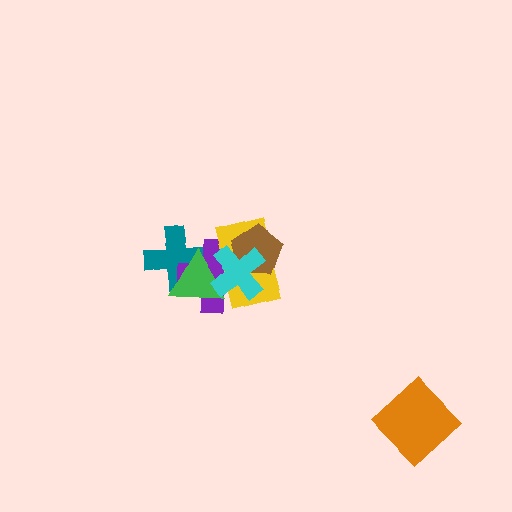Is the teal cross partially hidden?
Yes, it is partially covered by another shape.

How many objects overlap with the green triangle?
4 objects overlap with the green triangle.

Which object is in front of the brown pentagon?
The cyan cross is in front of the brown pentagon.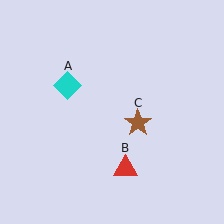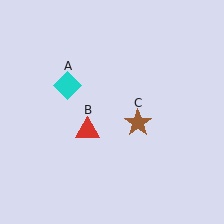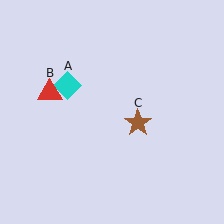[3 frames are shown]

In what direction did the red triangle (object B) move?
The red triangle (object B) moved up and to the left.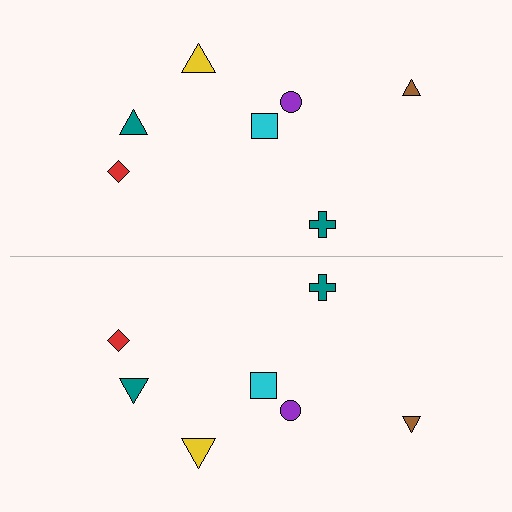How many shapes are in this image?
There are 14 shapes in this image.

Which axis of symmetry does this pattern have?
The pattern has a horizontal axis of symmetry running through the center of the image.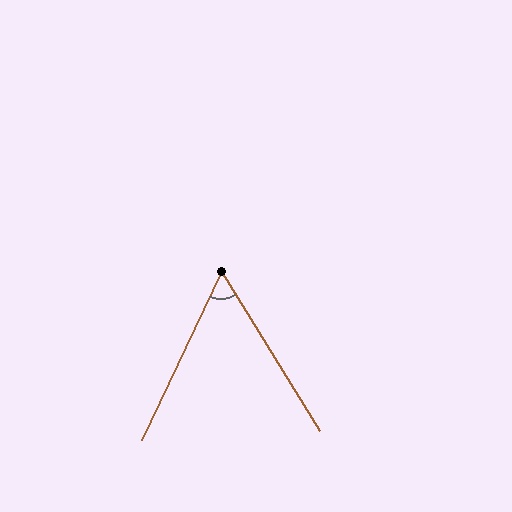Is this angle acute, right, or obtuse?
It is acute.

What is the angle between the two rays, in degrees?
Approximately 57 degrees.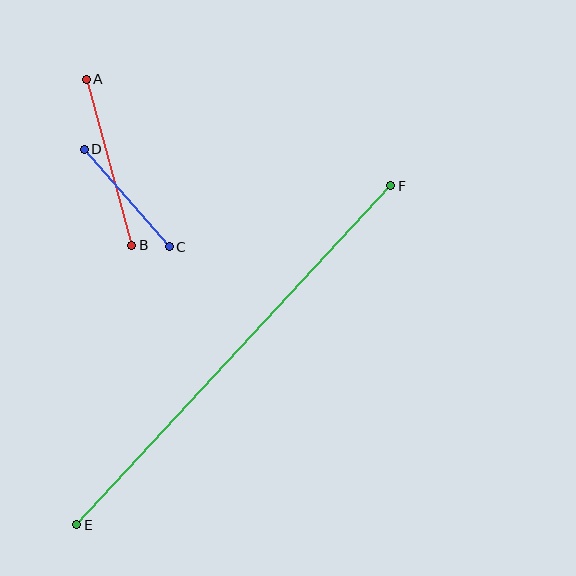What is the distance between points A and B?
The distance is approximately 172 pixels.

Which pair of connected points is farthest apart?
Points E and F are farthest apart.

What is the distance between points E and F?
The distance is approximately 462 pixels.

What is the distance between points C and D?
The distance is approximately 129 pixels.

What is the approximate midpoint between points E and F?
The midpoint is at approximately (234, 355) pixels.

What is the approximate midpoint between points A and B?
The midpoint is at approximately (109, 162) pixels.